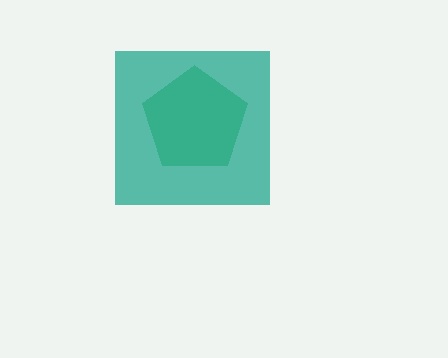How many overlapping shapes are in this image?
There are 2 overlapping shapes in the image.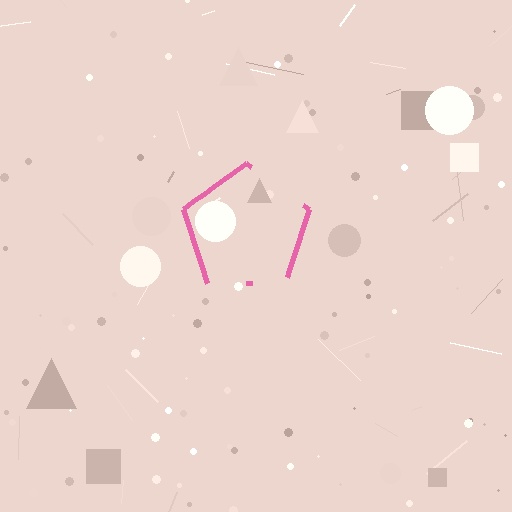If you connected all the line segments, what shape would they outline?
They would outline a pentagon.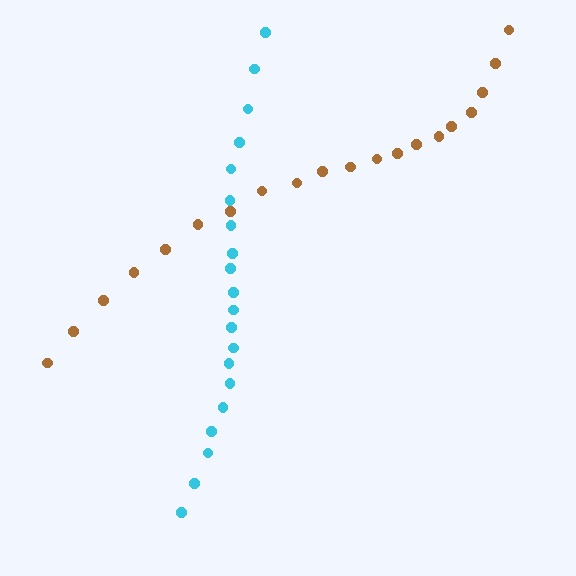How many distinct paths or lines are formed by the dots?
There are 2 distinct paths.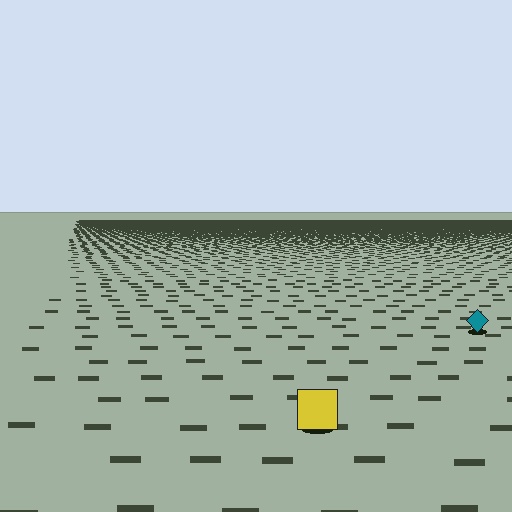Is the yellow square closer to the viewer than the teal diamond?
Yes. The yellow square is closer — you can tell from the texture gradient: the ground texture is coarser near it.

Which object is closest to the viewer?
The yellow square is closest. The texture marks near it are larger and more spread out.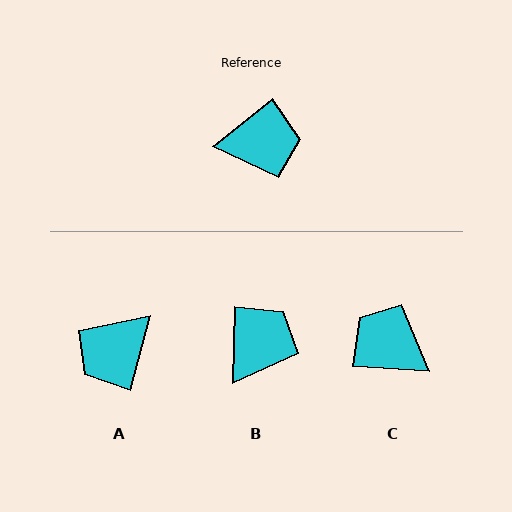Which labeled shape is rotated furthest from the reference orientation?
A, about 143 degrees away.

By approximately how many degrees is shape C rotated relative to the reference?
Approximately 138 degrees counter-clockwise.